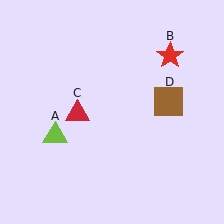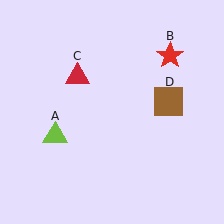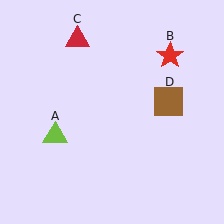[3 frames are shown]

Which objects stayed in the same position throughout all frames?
Lime triangle (object A) and red star (object B) and brown square (object D) remained stationary.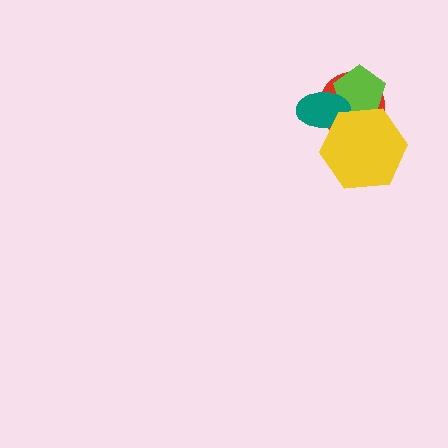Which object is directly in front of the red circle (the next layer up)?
The lime pentagon is directly in front of the red circle.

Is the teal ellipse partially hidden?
Yes, it is partially covered by another shape.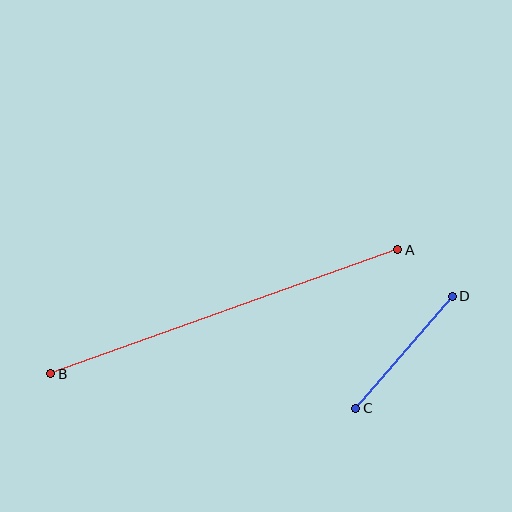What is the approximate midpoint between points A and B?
The midpoint is at approximately (224, 312) pixels.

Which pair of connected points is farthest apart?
Points A and B are farthest apart.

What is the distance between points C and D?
The distance is approximately 148 pixels.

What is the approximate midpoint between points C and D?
The midpoint is at approximately (404, 352) pixels.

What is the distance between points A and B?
The distance is approximately 368 pixels.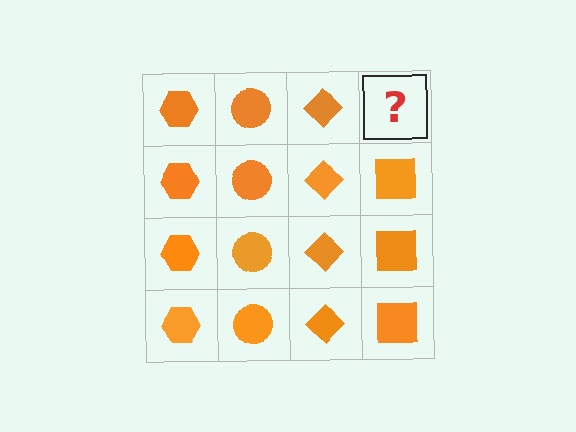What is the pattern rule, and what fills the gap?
The rule is that each column has a consistent shape. The gap should be filled with an orange square.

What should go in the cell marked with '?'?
The missing cell should contain an orange square.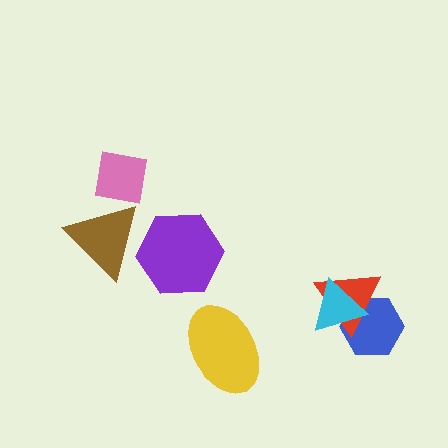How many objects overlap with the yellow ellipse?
0 objects overlap with the yellow ellipse.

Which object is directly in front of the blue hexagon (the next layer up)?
The red triangle is directly in front of the blue hexagon.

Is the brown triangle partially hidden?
Yes, it is partially covered by another shape.